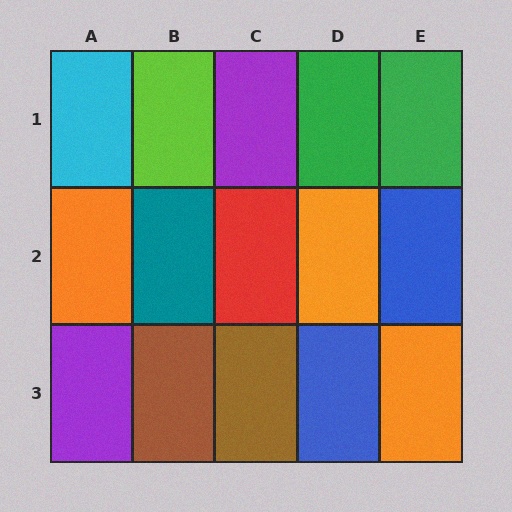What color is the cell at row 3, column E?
Orange.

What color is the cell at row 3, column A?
Purple.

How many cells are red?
1 cell is red.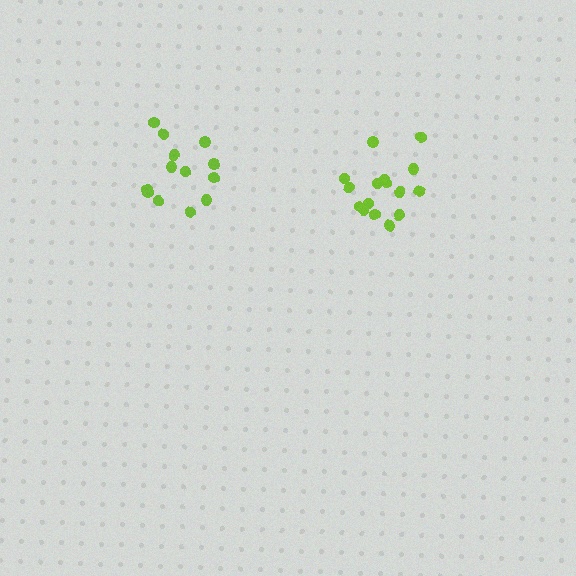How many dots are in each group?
Group 1: 16 dots, Group 2: 13 dots (29 total).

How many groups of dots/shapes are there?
There are 2 groups.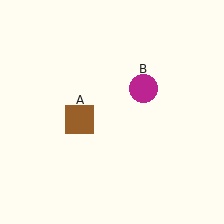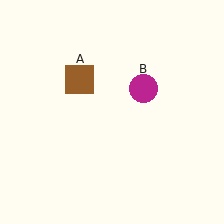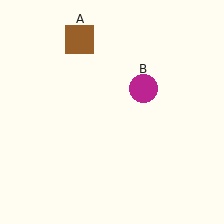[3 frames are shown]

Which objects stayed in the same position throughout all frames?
Magenta circle (object B) remained stationary.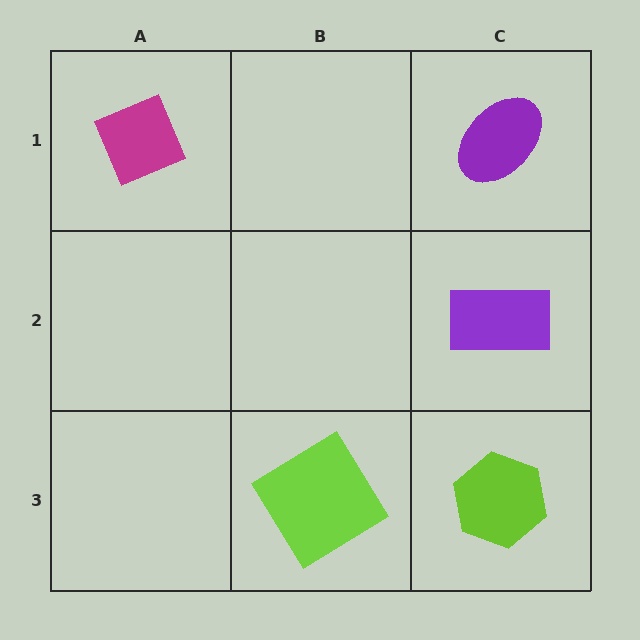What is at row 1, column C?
A purple ellipse.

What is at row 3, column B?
A lime diamond.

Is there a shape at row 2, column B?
No, that cell is empty.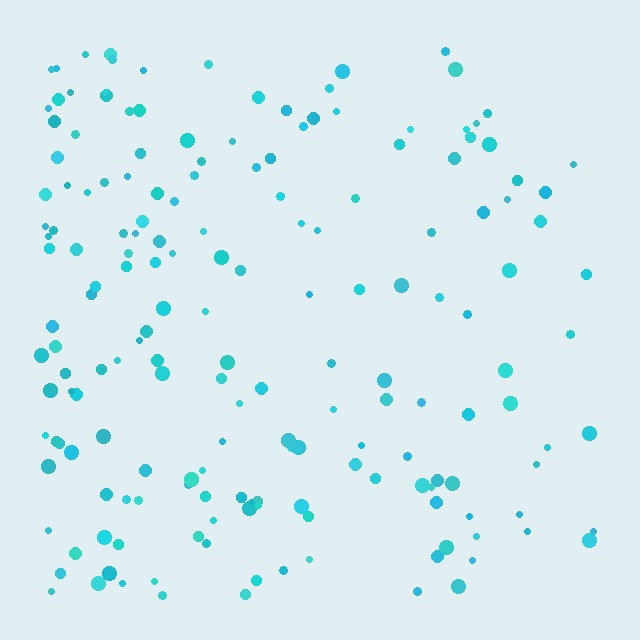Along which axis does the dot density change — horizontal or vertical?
Horizontal.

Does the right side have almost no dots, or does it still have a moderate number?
Still a moderate number, just noticeably fewer than the left.